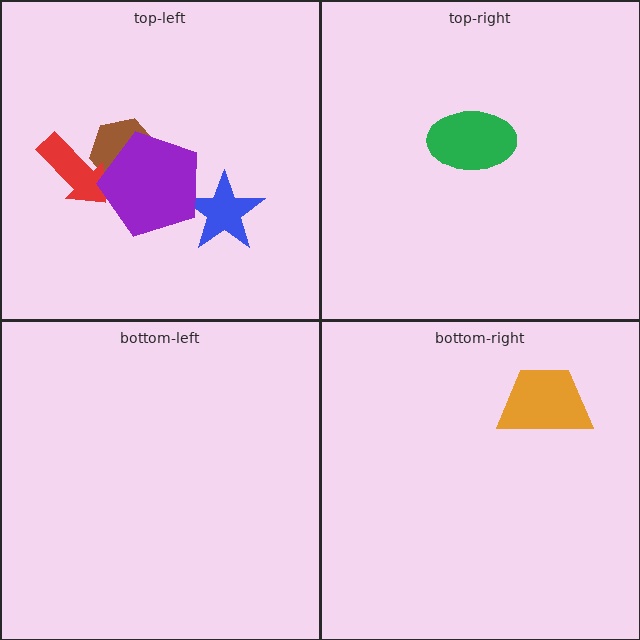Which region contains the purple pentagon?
The top-left region.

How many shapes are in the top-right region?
1.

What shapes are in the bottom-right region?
The orange trapezoid.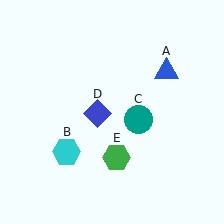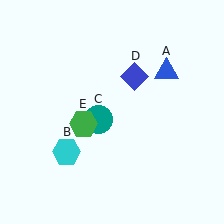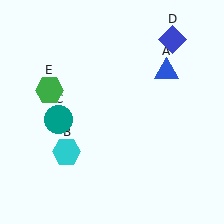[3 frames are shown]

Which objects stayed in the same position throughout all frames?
Blue triangle (object A) and cyan hexagon (object B) remained stationary.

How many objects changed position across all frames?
3 objects changed position: teal circle (object C), blue diamond (object D), green hexagon (object E).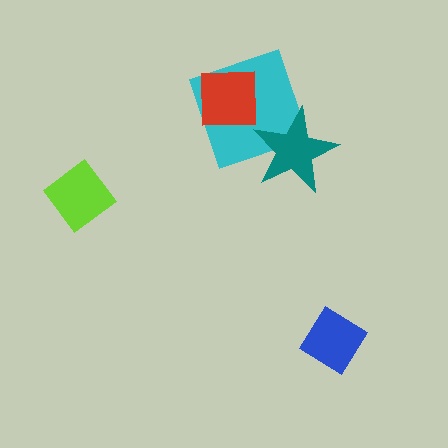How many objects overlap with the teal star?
1 object overlaps with the teal star.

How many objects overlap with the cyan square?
2 objects overlap with the cyan square.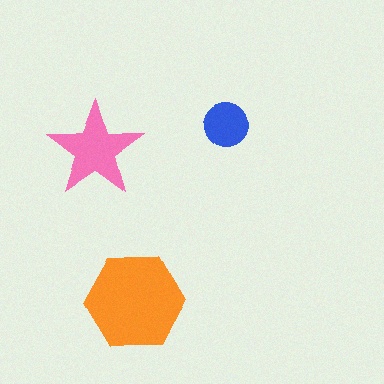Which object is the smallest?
The blue circle.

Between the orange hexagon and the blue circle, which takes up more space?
The orange hexagon.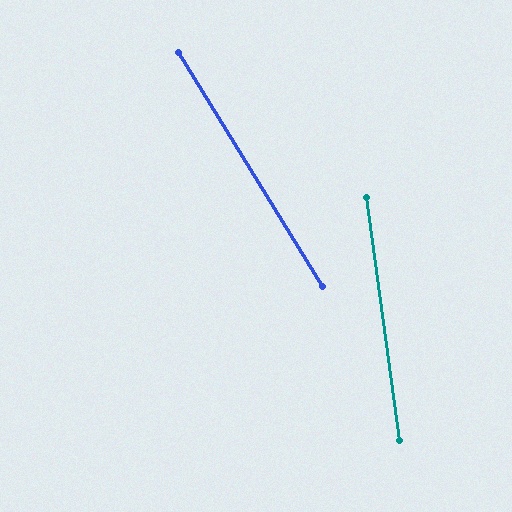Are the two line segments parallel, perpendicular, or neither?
Neither parallel nor perpendicular — they differ by about 24°.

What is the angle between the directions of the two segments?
Approximately 24 degrees.